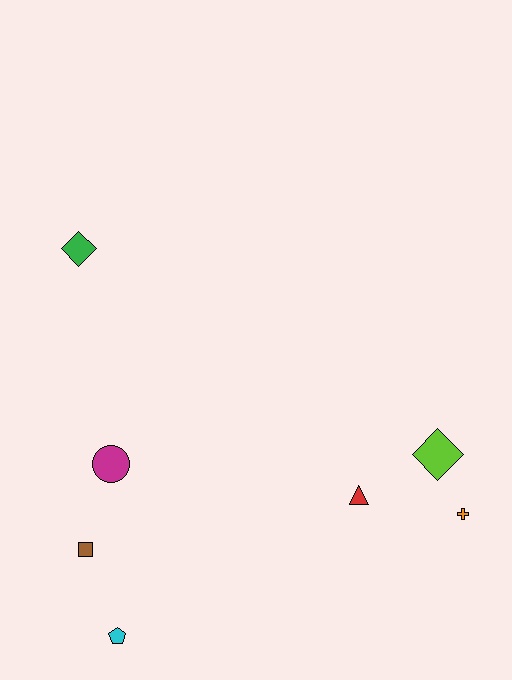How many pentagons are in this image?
There is 1 pentagon.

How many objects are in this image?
There are 7 objects.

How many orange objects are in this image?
There is 1 orange object.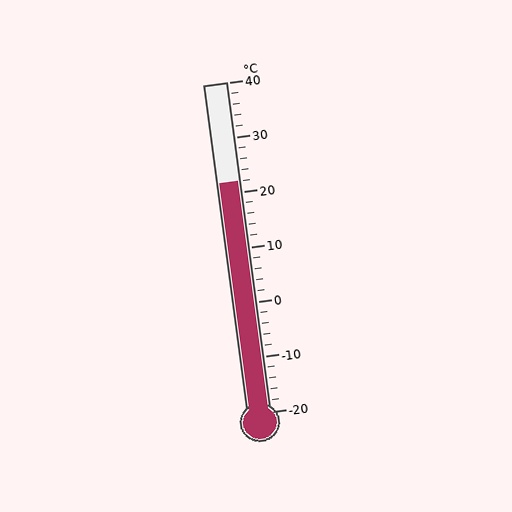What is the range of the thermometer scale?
The thermometer scale ranges from -20°C to 40°C.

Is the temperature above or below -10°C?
The temperature is above -10°C.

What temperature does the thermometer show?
The thermometer shows approximately 22°C.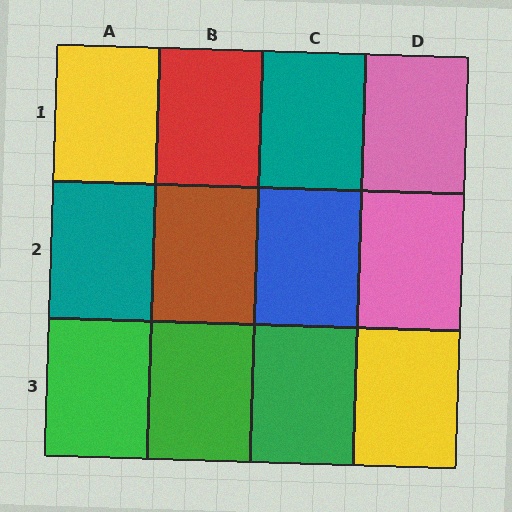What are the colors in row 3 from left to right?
Green, green, green, yellow.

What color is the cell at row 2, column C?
Blue.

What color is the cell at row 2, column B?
Brown.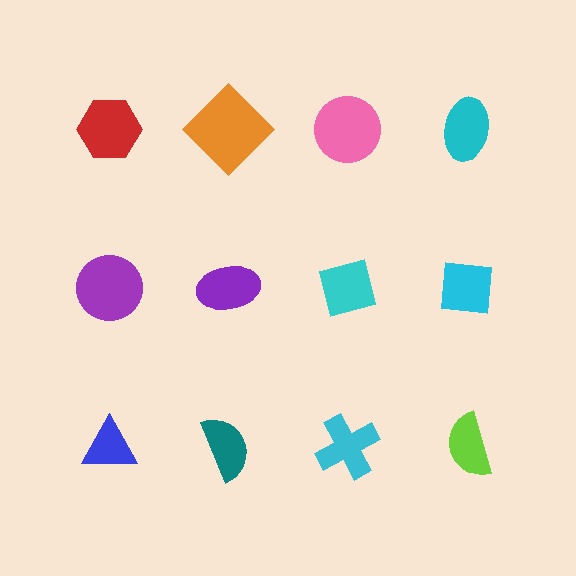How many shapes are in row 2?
4 shapes.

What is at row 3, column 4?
A lime semicircle.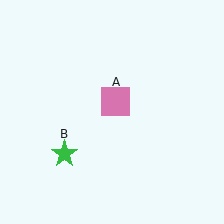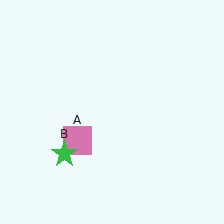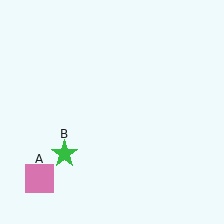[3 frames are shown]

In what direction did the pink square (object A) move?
The pink square (object A) moved down and to the left.